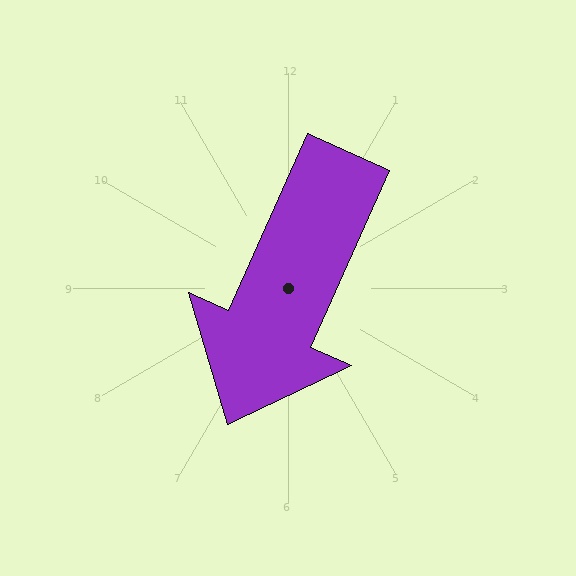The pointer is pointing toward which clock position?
Roughly 7 o'clock.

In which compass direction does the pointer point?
Southwest.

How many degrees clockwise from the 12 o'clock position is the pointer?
Approximately 204 degrees.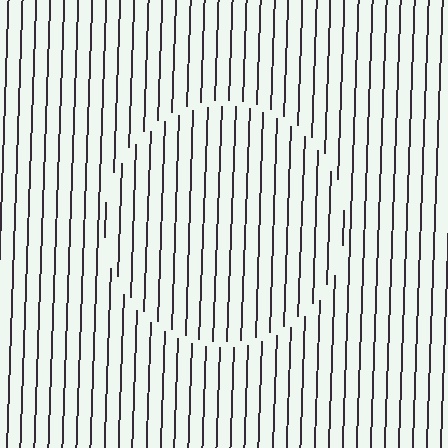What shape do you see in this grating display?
An illusory circle. The interior of the shape contains the same grating, shifted by half a period — the contour is defined by the phase discontinuity where line-ends from the inner and outer gratings abut.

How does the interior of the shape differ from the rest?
The interior of the shape contains the same grating, shifted by half a period — the contour is defined by the phase discontinuity where line-ends from the inner and outer gratings abut.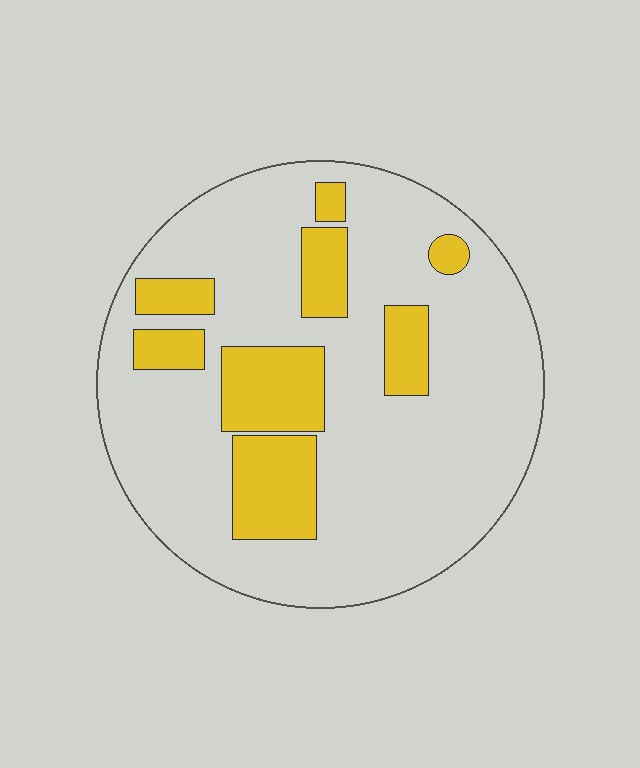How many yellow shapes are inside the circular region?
8.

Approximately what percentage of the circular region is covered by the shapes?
Approximately 20%.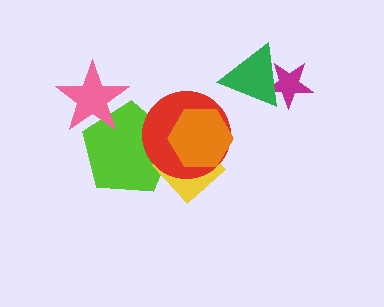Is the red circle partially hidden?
Yes, it is partially covered by another shape.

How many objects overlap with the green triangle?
1 object overlaps with the green triangle.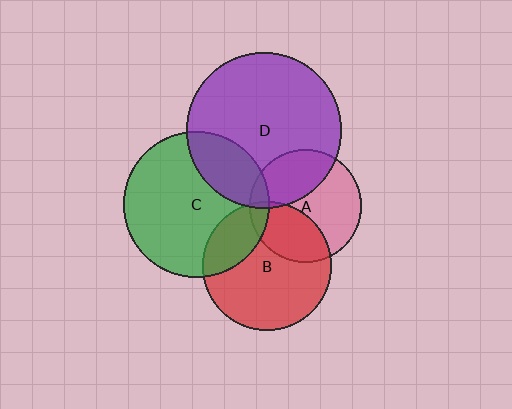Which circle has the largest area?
Circle D (purple).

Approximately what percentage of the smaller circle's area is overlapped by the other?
Approximately 5%.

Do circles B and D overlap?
Yes.